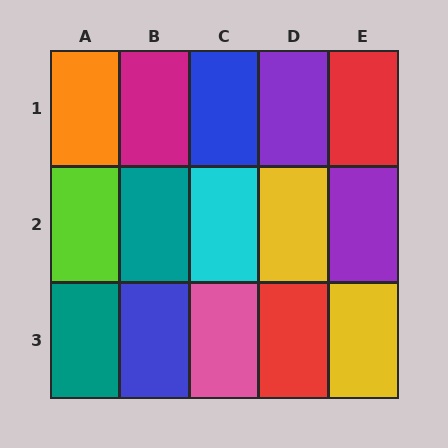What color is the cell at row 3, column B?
Blue.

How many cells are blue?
2 cells are blue.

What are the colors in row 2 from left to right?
Lime, teal, cyan, yellow, purple.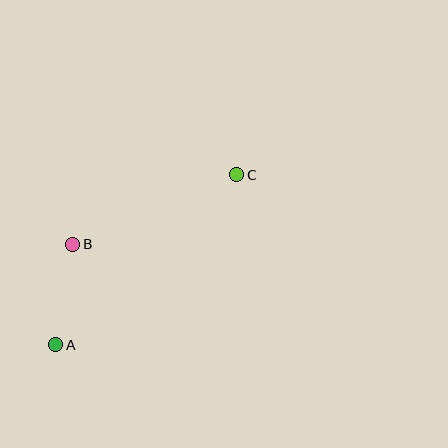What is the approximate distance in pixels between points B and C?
The distance between B and C is approximately 178 pixels.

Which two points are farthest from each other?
Points A and C are farthest from each other.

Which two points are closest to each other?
Points A and B are closest to each other.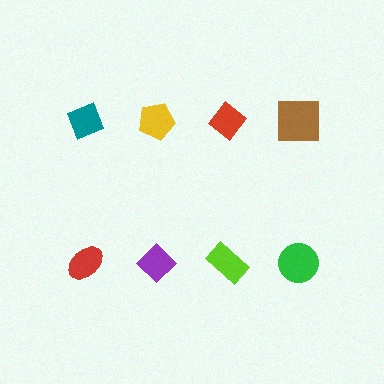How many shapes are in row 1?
4 shapes.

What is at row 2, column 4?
A green circle.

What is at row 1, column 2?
A yellow pentagon.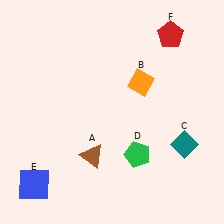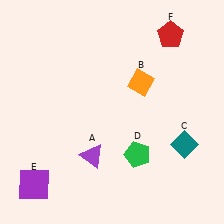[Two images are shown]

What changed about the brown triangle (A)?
In Image 1, A is brown. In Image 2, it changed to purple.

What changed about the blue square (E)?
In Image 1, E is blue. In Image 2, it changed to purple.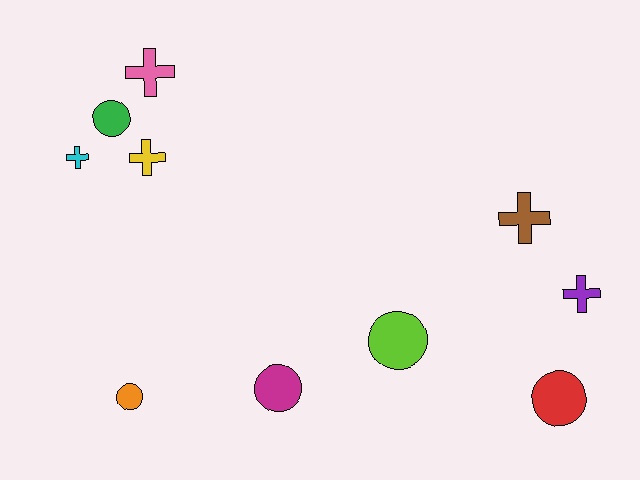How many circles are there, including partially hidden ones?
There are 5 circles.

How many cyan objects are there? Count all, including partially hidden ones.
There is 1 cyan object.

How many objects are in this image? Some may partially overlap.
There are 10 objects.